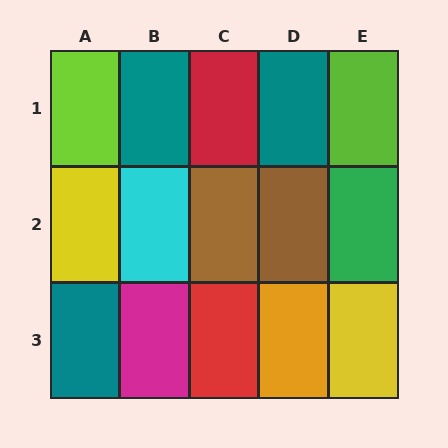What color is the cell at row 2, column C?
Brown.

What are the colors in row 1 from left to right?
Lime, teal, red, teal, lime.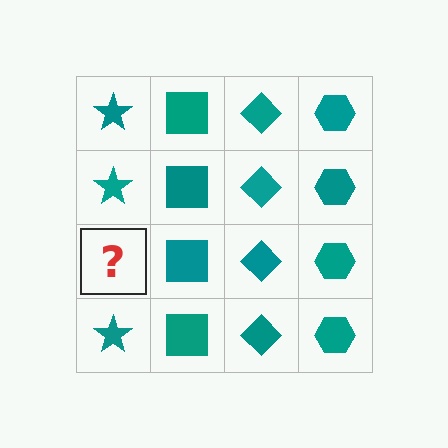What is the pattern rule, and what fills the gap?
The rule is that each column has a consistent shape. The gap should be filled with a teal star.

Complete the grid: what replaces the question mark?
The question mark should be replaced with a teal star.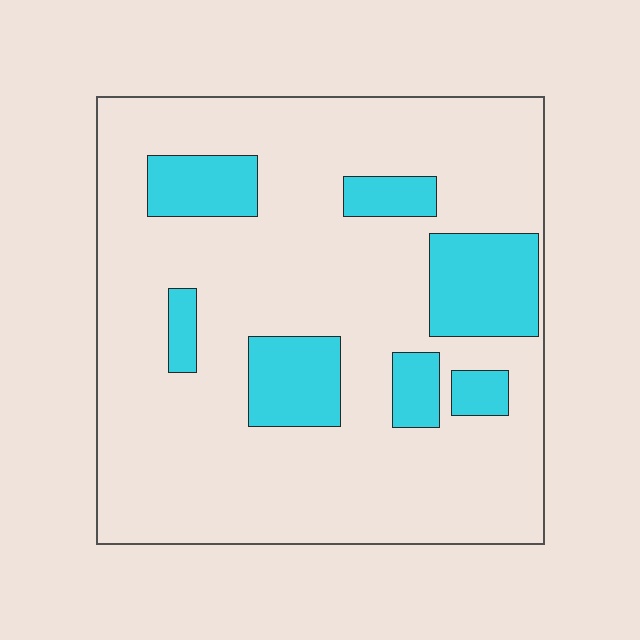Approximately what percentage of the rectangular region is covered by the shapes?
Approximately 20%.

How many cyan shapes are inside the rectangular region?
7.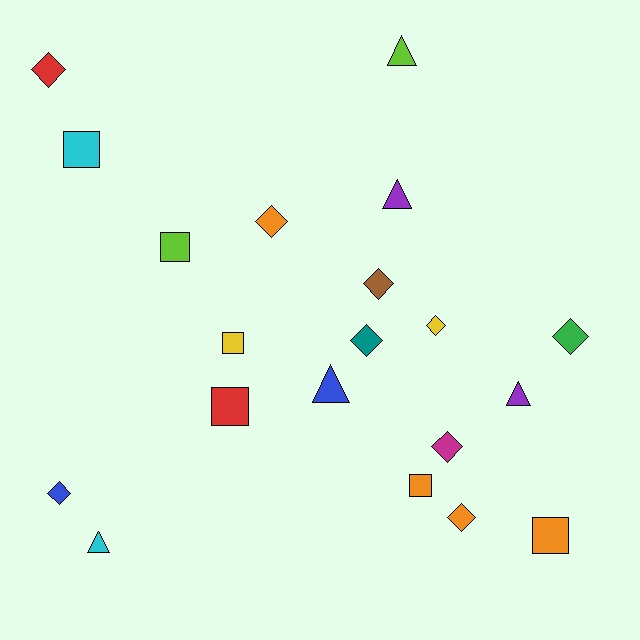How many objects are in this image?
There are 20 objects.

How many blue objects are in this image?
There are 2 blue objects.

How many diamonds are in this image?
There are 9 diamonds.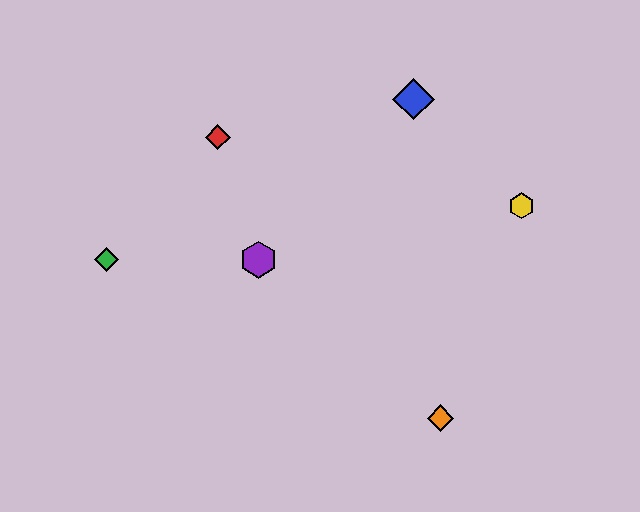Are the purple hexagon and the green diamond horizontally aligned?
Yes, both are at y≈260.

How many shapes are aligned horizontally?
2 shapes (the green diamond, the purple hexagon) are aligned horizontally.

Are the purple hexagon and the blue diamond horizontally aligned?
No, the purple hexagon is at y≈260 and the blue diamond is at y≈99.